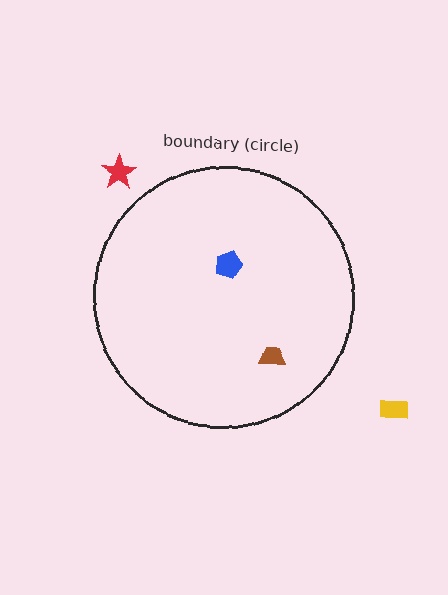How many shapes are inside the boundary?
2 inside, 2 outside.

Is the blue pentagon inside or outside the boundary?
Inside.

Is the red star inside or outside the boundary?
Outside.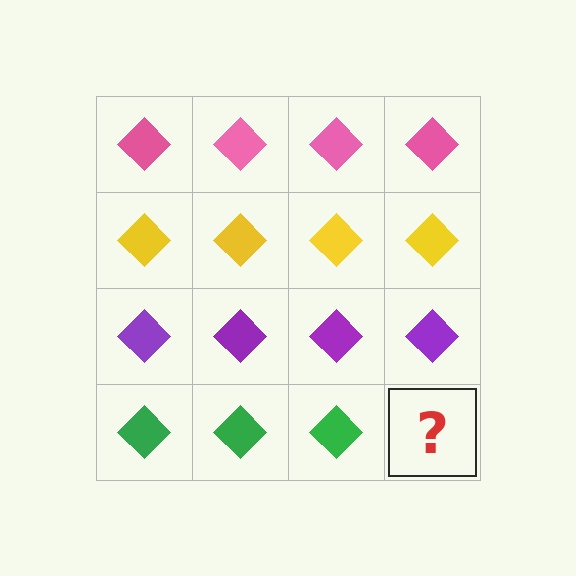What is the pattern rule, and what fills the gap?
The rule is that each row has a consistent color. The gap should be filled with a green diamond.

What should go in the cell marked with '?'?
The missing cell should contain a green diamond.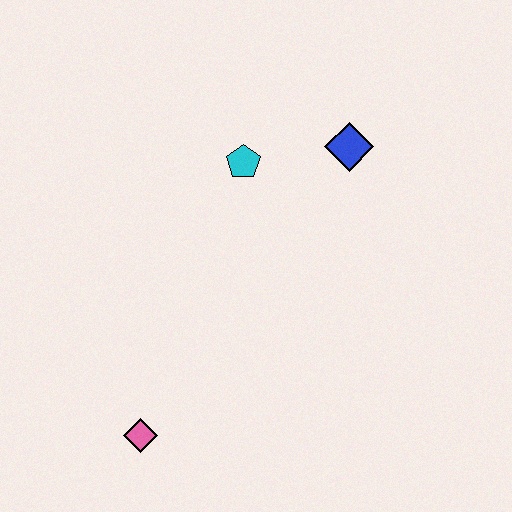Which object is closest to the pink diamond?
The cyan pentagon is closest to the pink diamond.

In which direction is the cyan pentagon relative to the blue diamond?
The cyan pentagon is to the left of the blue diamond.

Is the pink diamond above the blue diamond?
No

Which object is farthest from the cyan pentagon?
The pink diamond is farthest from the cyan pentagon.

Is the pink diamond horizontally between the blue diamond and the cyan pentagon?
No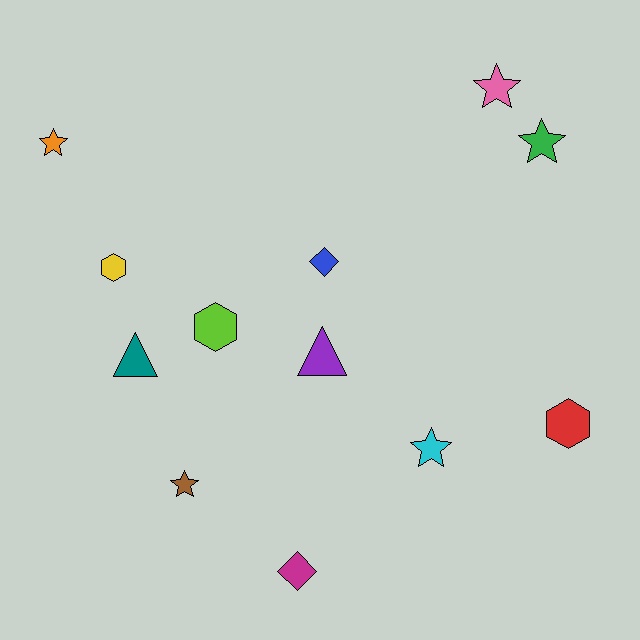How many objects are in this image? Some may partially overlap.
There are 12 objects.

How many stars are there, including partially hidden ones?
There are 5 stars.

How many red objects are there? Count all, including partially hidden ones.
There is 1 red object.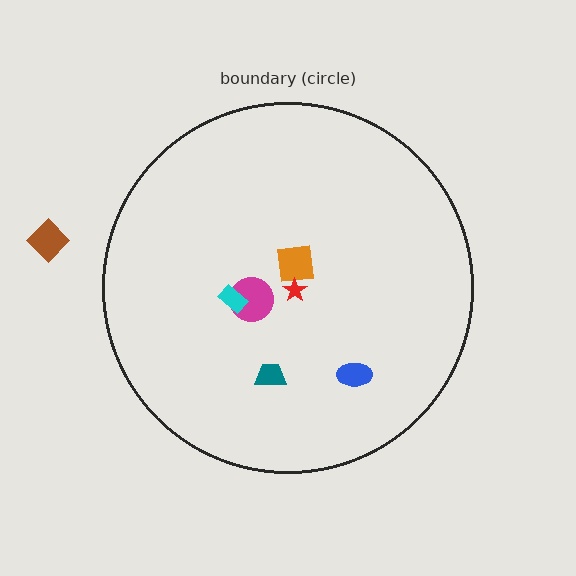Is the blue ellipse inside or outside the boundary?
Inside.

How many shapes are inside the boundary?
6 inside, 1 outside.